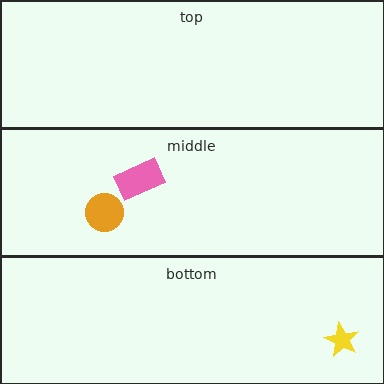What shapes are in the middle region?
The orange circle, the pink rectangle.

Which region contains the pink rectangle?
The middle region.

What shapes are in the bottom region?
The yellow star.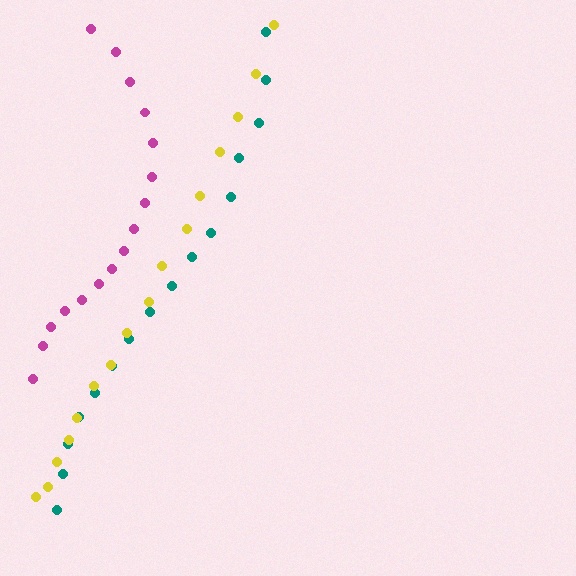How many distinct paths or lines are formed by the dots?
There are 3 distinct paths.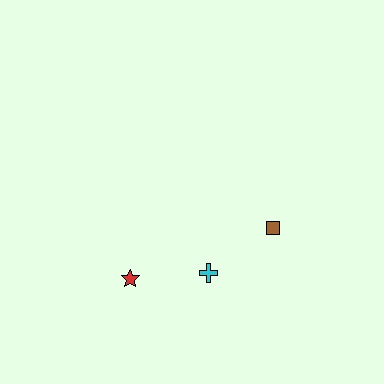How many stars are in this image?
There is 1 star.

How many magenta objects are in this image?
There are no magenta objects.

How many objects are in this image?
There are 3 objects.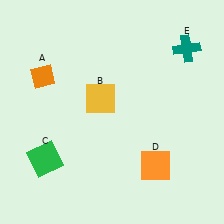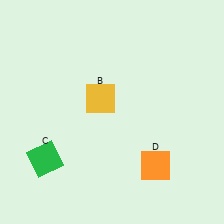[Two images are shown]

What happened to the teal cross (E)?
The teal cross (E) was removed in Image 2. It was in the top-right area of Image 1.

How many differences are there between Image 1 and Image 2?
There are 2 differences between the two images.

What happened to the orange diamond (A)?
The orange diamond (A) was removed in Image 2. It was in the top-left area of Image 1.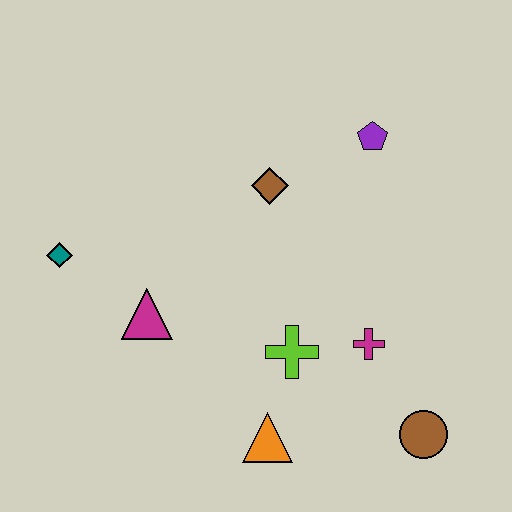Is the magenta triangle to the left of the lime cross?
Yes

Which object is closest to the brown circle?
The magenta cross is closest to the brown circle.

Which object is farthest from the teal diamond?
The brown circle is farthest from the teal diamond.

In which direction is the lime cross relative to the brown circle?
The lime cross is to the left of the brown circle.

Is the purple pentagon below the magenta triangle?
No